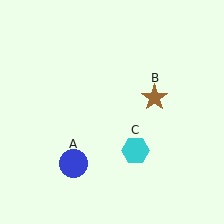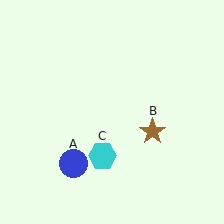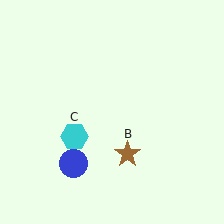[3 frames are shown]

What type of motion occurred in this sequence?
The brown star (object B), cyan hexagon (object C) rotated clockwise around the center of the scene.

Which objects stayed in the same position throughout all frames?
Blue circle (object A) remained stationary.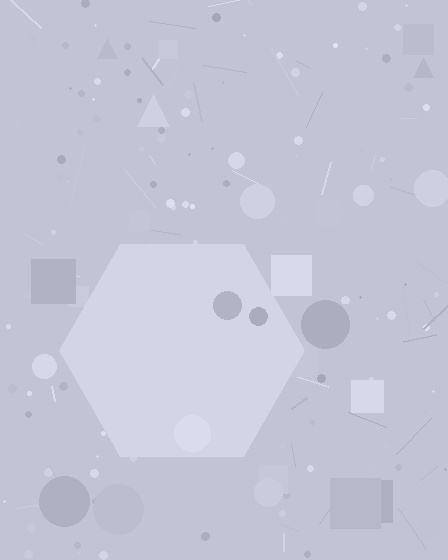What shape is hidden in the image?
A hexagon is hidden in the image.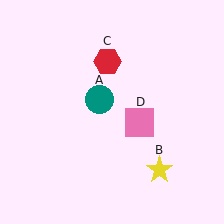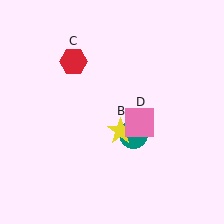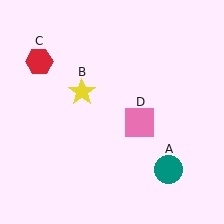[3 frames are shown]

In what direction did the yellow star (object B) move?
The yellow star (object B) moved up and to the left.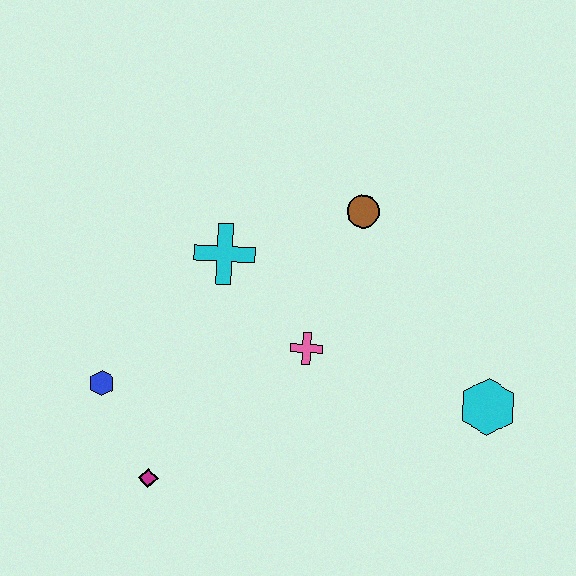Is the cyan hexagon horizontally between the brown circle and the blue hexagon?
No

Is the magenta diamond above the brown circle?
No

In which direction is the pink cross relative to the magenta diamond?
The pink cross is to the right of the magenta diamond.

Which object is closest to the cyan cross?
The pink cross is closest to the cyan cross.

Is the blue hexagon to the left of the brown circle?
Yes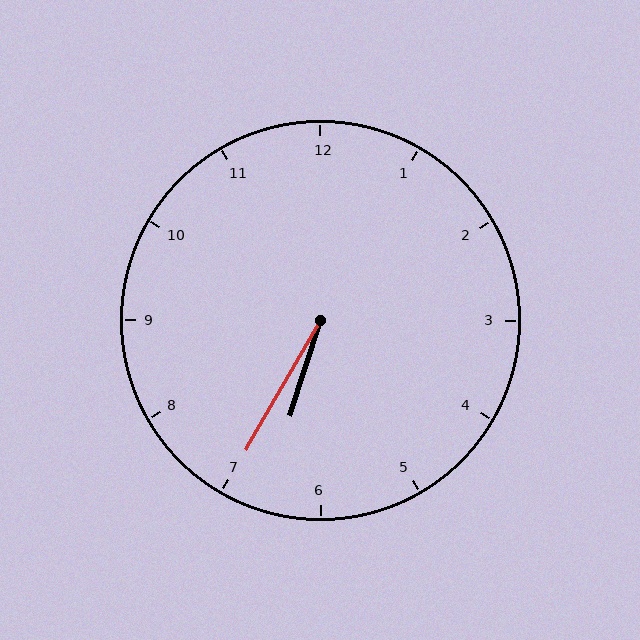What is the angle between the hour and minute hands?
Approximately 12 degrees.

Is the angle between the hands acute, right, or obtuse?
It is acute.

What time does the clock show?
6:35.